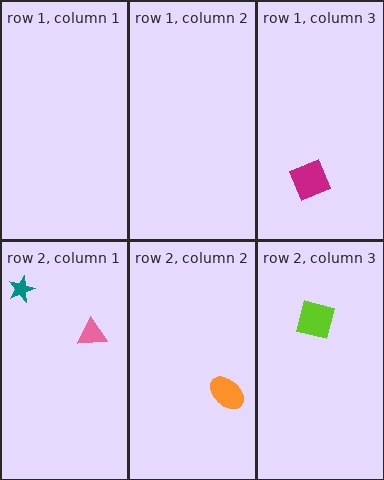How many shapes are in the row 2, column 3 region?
1.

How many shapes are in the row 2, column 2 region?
1.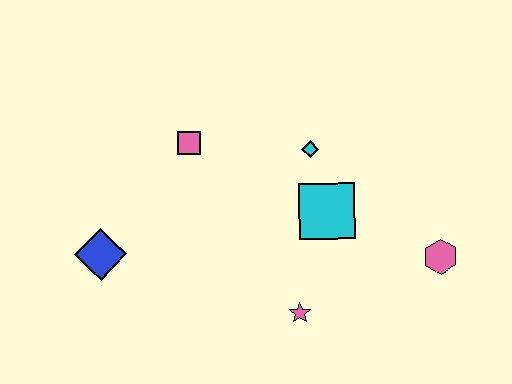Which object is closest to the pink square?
The cyan diamond is closest to the pink square.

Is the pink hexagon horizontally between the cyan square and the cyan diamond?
No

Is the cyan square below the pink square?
Yes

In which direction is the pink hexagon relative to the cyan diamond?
The pink hexagon is to the right of the cyan diamond.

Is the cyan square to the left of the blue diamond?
No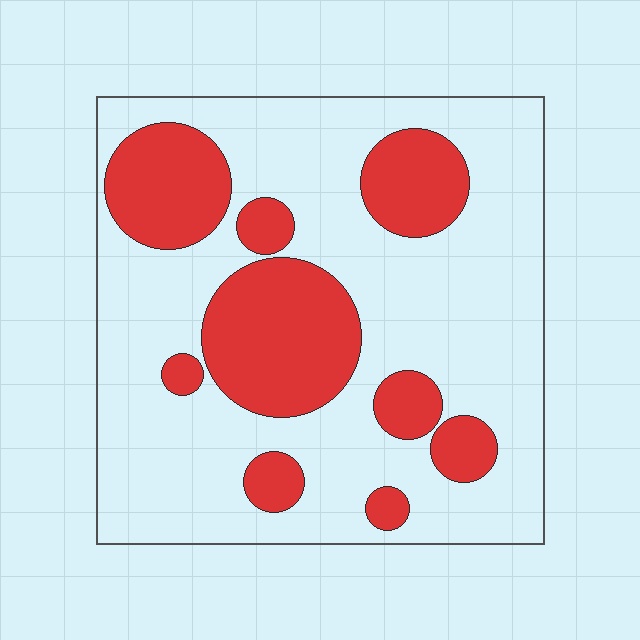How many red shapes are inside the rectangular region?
9.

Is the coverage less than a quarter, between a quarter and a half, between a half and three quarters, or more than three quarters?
Between a quarter and a half.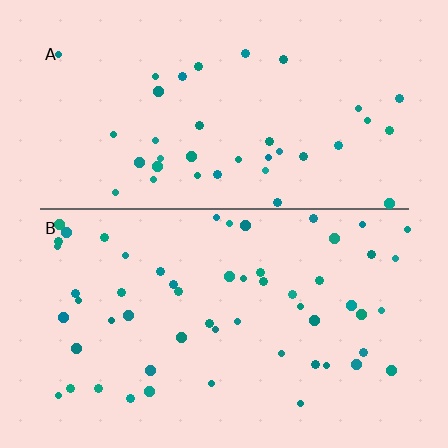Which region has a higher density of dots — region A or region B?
B (the bottom).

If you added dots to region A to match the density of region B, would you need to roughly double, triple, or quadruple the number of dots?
Approximately double.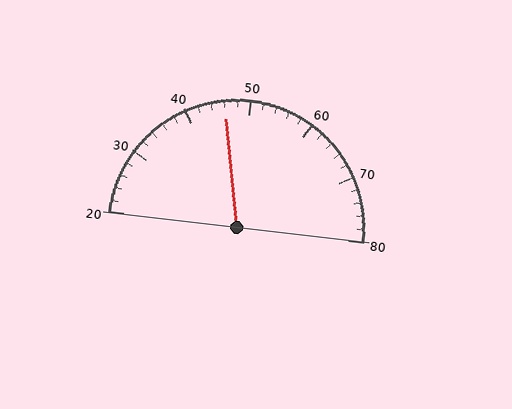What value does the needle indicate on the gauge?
The needle indicates approximately 46.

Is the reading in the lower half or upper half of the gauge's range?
The reading is in the lower half of the range (20 to 80).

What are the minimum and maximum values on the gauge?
The gauge ranges from 20 to 80.